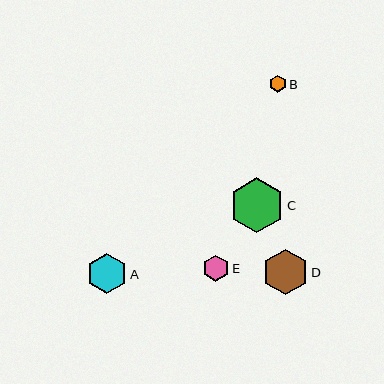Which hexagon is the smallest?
Hexagon B is the smallest with a size of approximately 17 pixels.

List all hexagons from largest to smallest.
From largest to smallest: C, D, A, E, B.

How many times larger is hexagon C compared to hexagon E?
Hexagon C is approximately 2.1 times the size of hexagon E.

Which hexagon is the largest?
Hexagon C is the largest with a size of approximately 55 pixels.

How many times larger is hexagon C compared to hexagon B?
Hexagon C is approximately 3.2 times the size of hexagon B.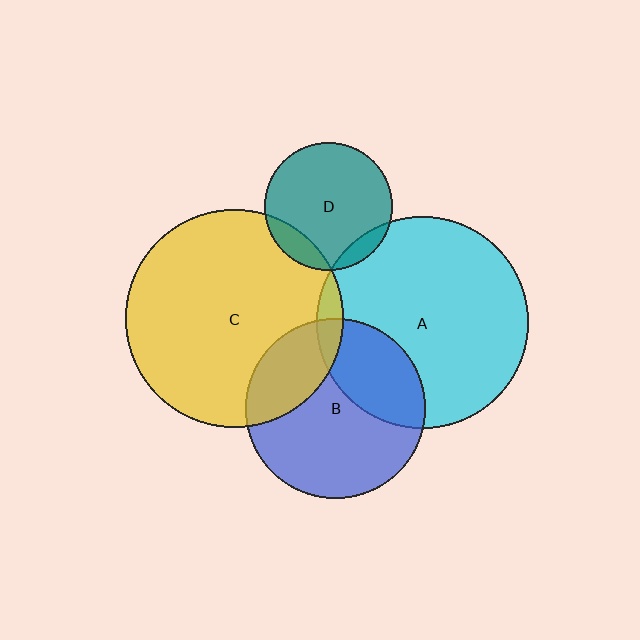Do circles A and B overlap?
Yes.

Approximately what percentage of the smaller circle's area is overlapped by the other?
Approximately 30%.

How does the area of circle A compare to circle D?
Approximately 2.8 times.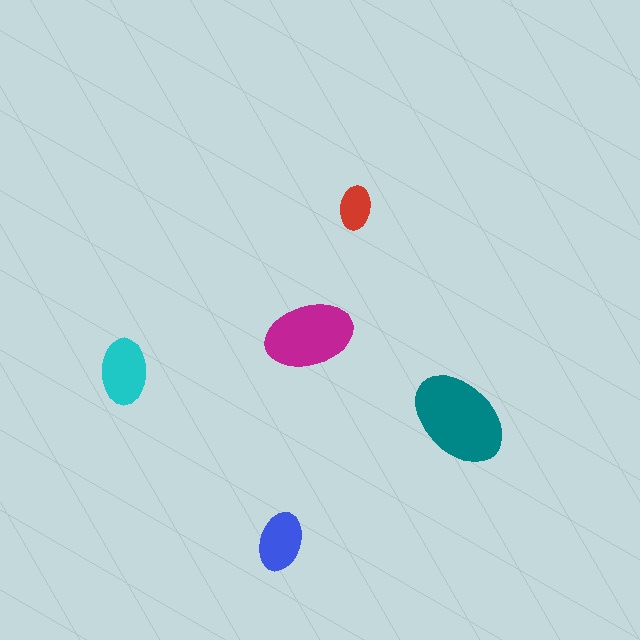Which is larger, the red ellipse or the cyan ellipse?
The cyan one.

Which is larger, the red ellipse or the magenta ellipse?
The magenta one.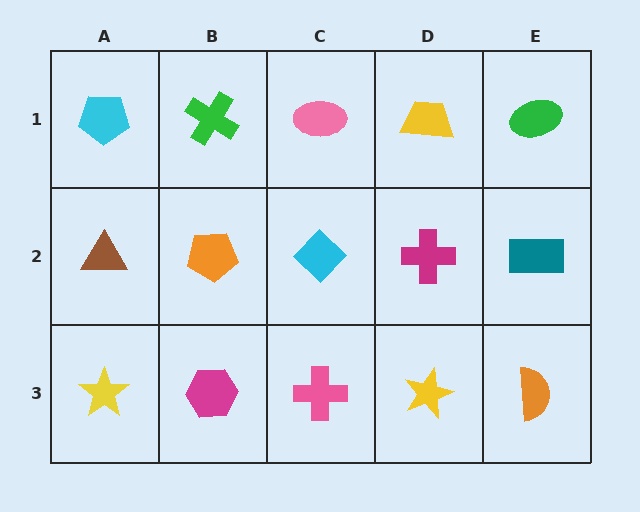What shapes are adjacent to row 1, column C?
A cyan diamond (row 2, column C), a green cross (row 1, column B), a yellow trapezoid (row 1, column D).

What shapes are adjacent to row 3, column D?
A magenta cross (row 2, column D), a pink cross (row 3, column C), an orange semicircle (row 3, column E).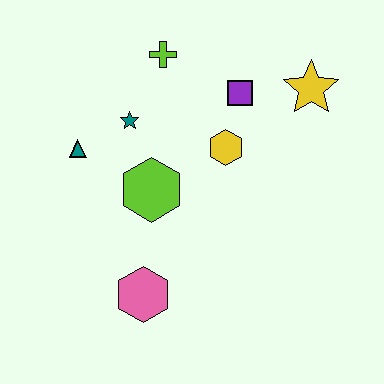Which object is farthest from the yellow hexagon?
The pink hexagon is farthest from the yellow hexagon.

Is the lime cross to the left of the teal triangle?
No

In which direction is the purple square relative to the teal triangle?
The purple square is to the right of the teal triangle.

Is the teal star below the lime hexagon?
No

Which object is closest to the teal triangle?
The teal star is closest to the teal triangle.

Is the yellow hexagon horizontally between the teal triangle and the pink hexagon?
No